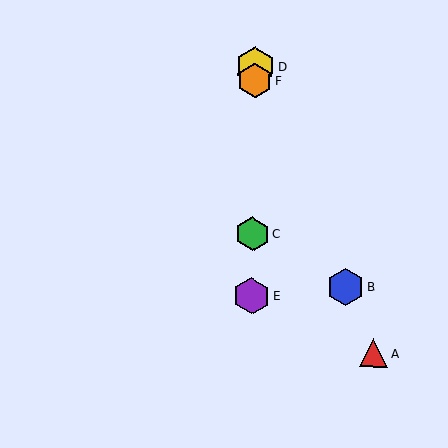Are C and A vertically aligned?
No, C is at x≈252 and A is at x≈373.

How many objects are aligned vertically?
4 objects (C, D, E, F) are aligned vertically.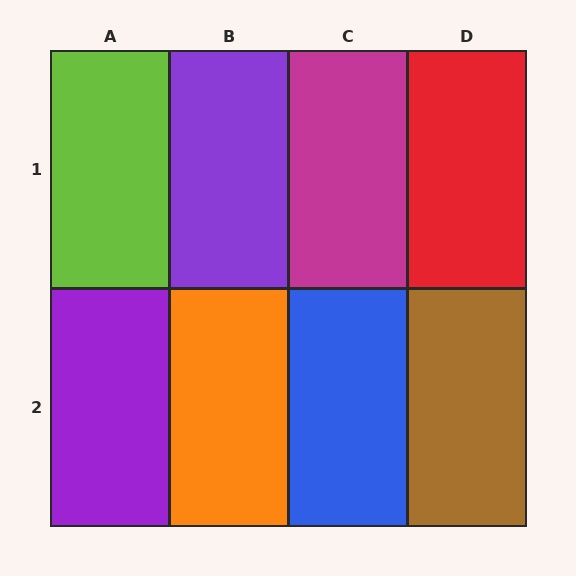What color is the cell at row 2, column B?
Orange.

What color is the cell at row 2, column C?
Blue.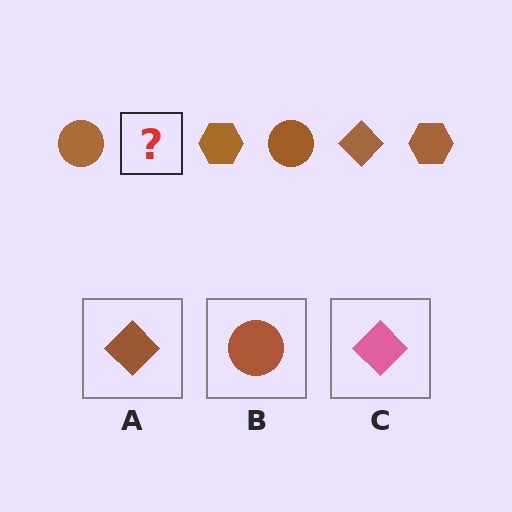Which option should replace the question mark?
Option A.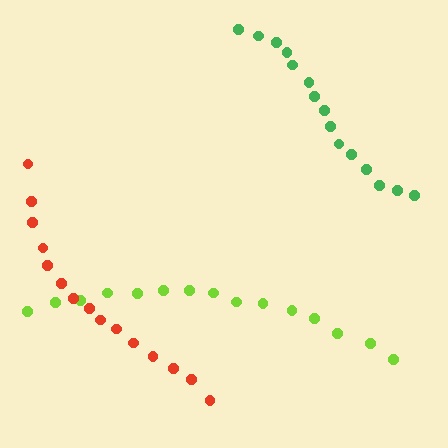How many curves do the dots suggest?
There are 3 distinct paths.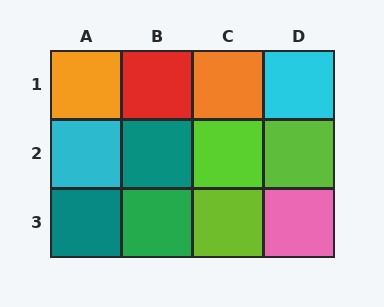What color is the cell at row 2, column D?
Lime.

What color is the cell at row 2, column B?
Teal.